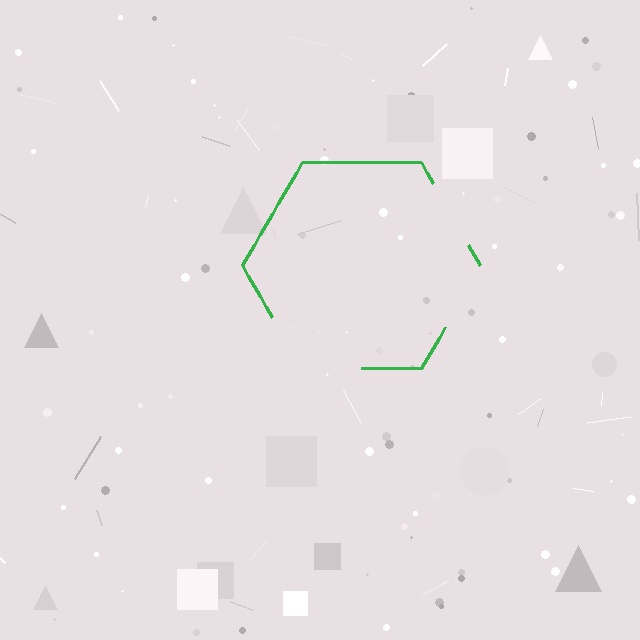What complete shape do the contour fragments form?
The contour fragments form a hexagon.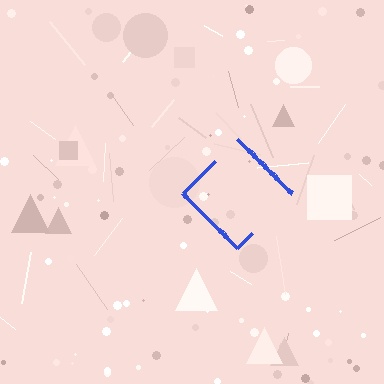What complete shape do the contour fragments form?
The contour fragments form a diamond.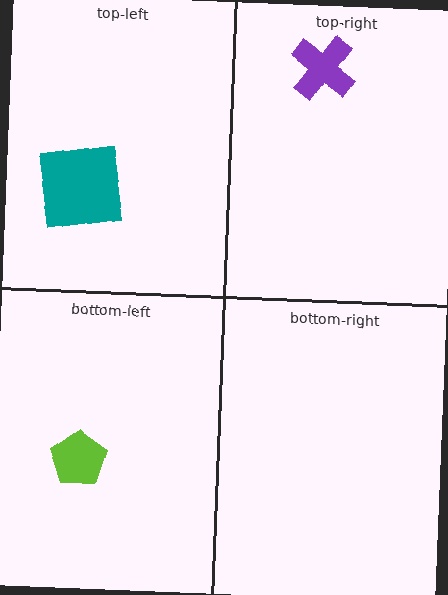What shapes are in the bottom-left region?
The lime pentagon.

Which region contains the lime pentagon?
The bottom-left region.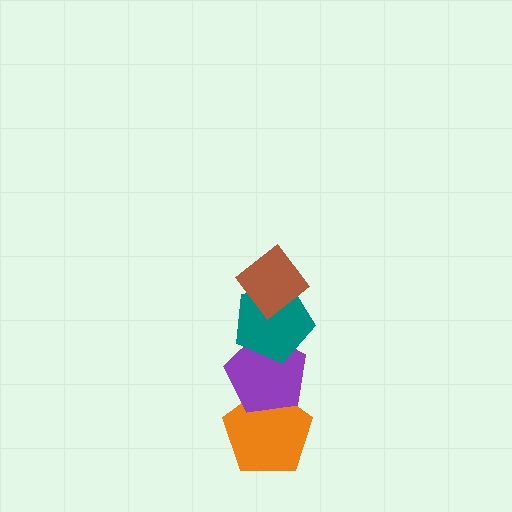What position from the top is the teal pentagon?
The teal pentagon is 2nd from the top.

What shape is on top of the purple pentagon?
The teal pentagon is on top of the purple pentagon.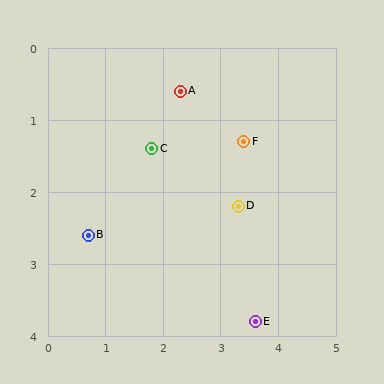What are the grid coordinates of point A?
Point A is at approximately (2.3, 0.6).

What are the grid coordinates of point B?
Point B is at approximately (0.7, 2.6).